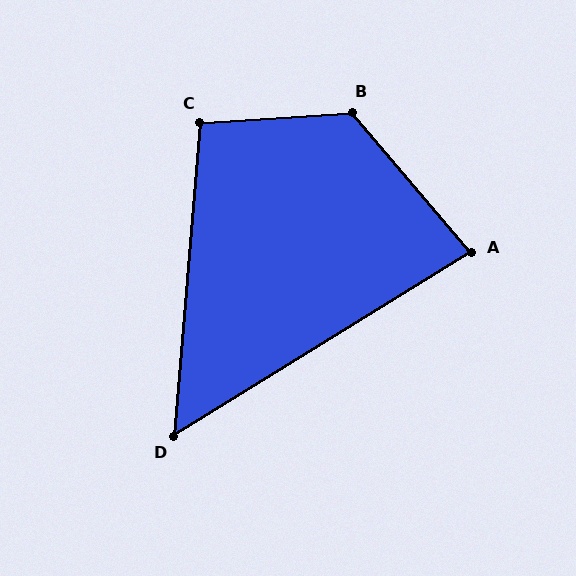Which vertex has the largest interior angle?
B, at approximately 126 degrees.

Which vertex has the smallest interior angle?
D, at approximately 54 degrees.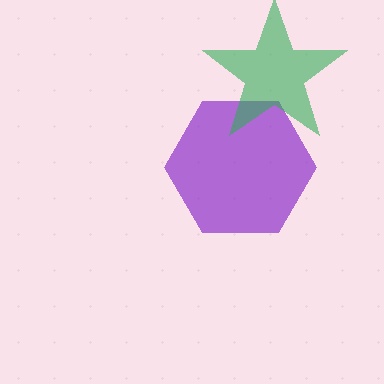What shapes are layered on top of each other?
The layered shapes are: a purple hexagon, a green star.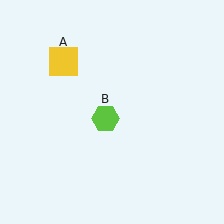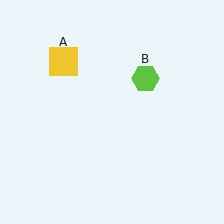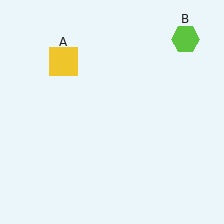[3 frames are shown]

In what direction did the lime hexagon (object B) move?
The lime hexagon (object B) moved up and to the right.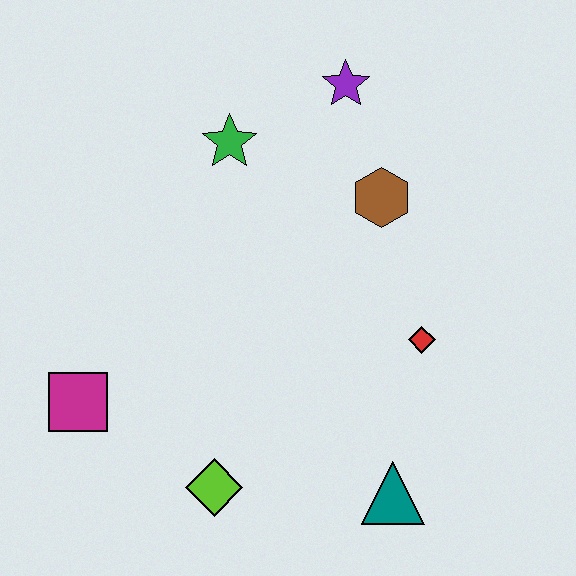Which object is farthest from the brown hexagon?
The magenta square is farthest from the brown hexagon.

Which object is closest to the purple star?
The brown hexagon is closest to the purple star.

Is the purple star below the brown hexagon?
No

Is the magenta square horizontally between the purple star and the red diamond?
No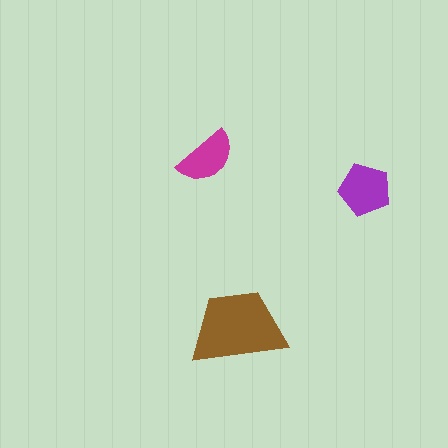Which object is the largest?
The brown trapezoid.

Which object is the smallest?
The magenta semicircle.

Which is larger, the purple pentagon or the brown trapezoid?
The brown trapezoid.